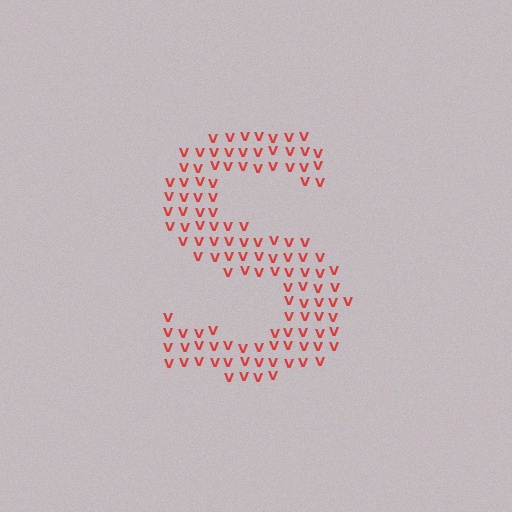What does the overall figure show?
The overall figure shows the letter S.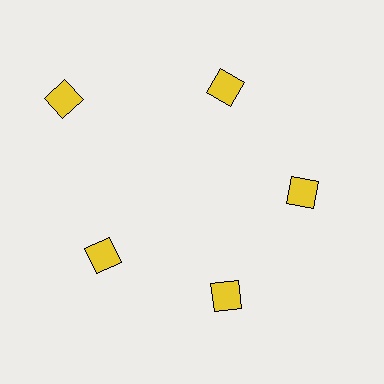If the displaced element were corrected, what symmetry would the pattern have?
It would have 5-fold rotational symmetry — the pattern would map onto itself every 72 degrees.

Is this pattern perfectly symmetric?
No. The 5 yellow diamonds are arranged in a ring, but one element near the 10 o'clock position is pushed outward from the center, breaking the 5-fold rotational symmetry.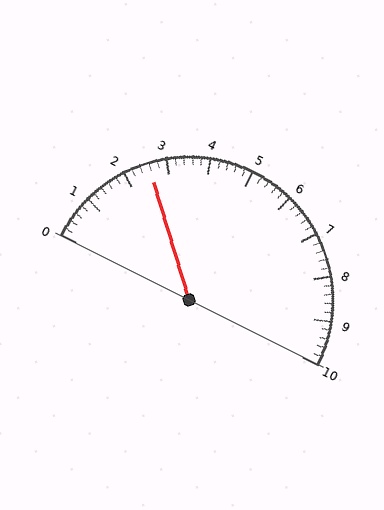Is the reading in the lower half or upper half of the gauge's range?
The reading is in the lower half of the range (0 to 10).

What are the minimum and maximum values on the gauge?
The gauge ranges from 0 to 10.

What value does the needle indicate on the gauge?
The needle indicates approximately 2.6.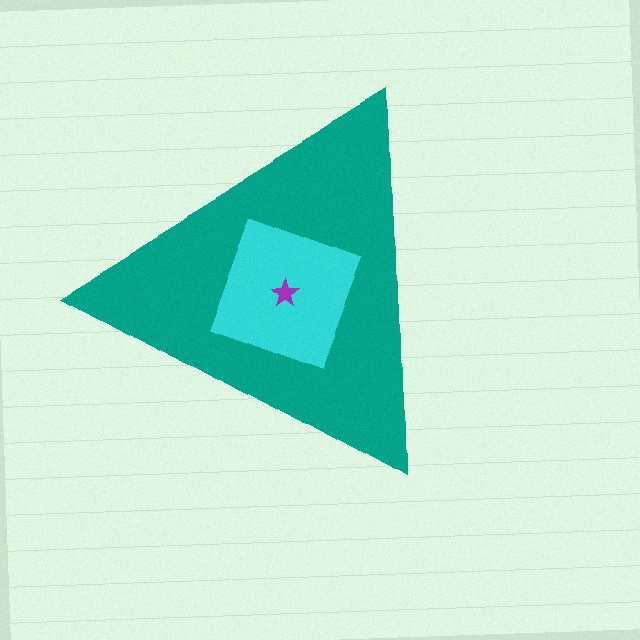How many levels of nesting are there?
3.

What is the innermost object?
The purple star.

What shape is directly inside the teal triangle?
The cyan square.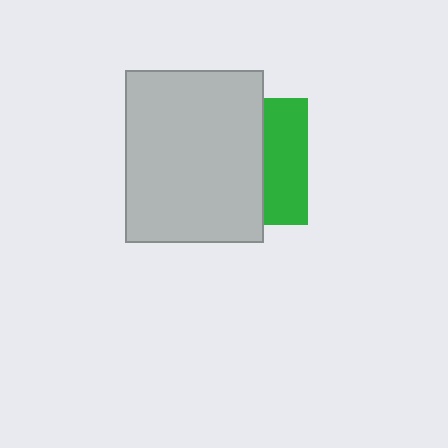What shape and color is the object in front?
The object in front is a light gray rectangle.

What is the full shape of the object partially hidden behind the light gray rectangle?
The partially hidden object is a green square.